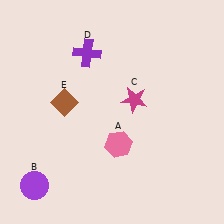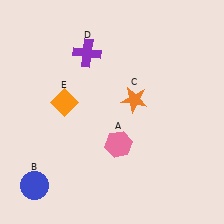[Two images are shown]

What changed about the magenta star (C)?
In Image 1, C is magenta. In Image 2, it changed to orange.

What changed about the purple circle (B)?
In Image 1, B is purple. In Image 2, it changed to blue.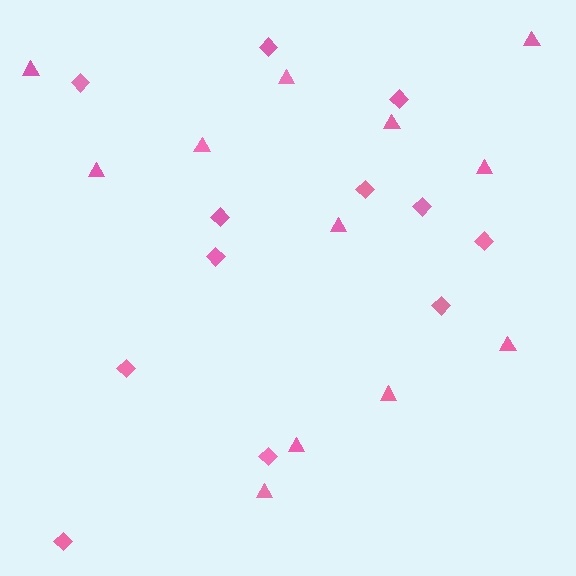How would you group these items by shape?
There are 2 groups: one group of triangles (12) and one group of diamonds (12).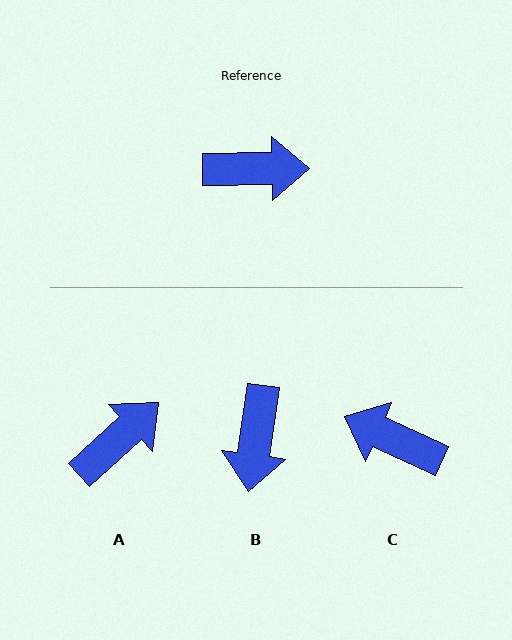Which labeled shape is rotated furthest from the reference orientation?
C, about 155 degrees away.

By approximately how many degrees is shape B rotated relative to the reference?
Approximately 99 degrees clockwise.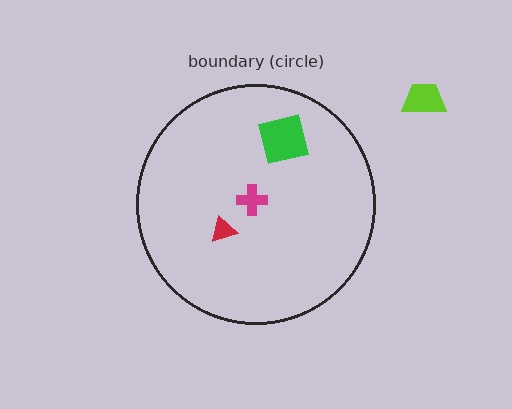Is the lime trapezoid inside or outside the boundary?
Outside.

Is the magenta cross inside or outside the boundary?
Inside.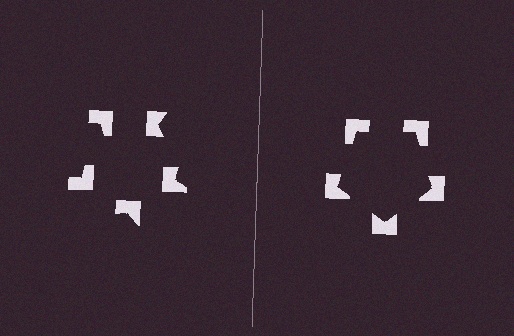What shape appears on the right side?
An illusory pentagon.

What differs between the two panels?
The notched squares are positioned identically on both sides; only the wedge orientations differ. On the right they align to a pentagon; on the left they are misaligned.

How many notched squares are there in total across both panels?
10 — 5 on each side.